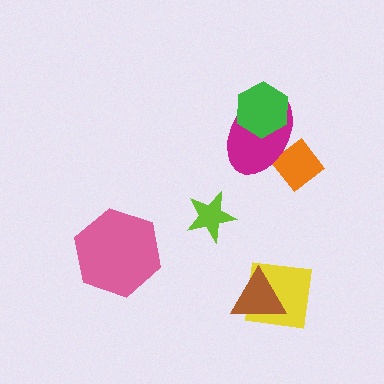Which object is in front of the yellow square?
The brown triangle is in front of the yellow square.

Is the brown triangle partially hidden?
No, no other shape covers it.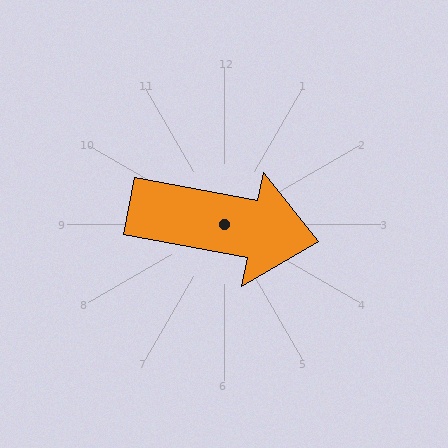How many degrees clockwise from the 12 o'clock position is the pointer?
Approximately 101 degrees.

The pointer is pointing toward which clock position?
Roughly 3 o'clock.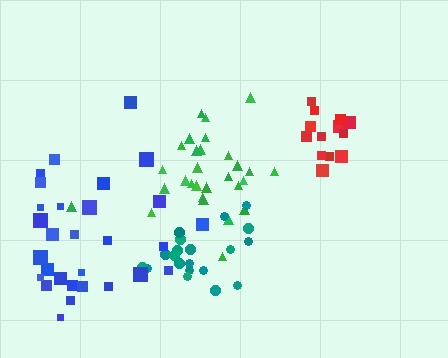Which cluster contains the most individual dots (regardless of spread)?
Green (29).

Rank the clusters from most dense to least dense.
red, teal, green, blue.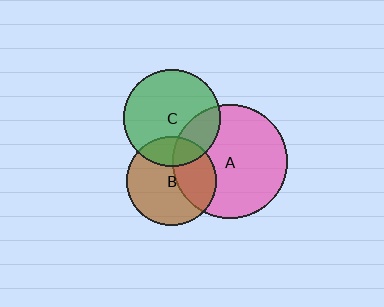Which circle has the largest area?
Circle A (pink).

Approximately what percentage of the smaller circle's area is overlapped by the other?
Approximately 25%.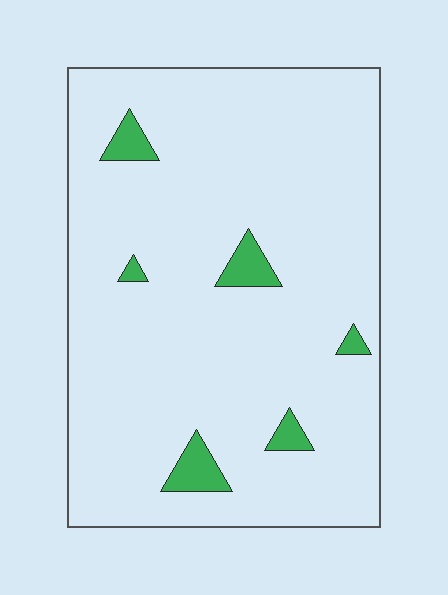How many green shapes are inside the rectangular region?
6.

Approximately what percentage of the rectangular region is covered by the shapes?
Approximately 5%.